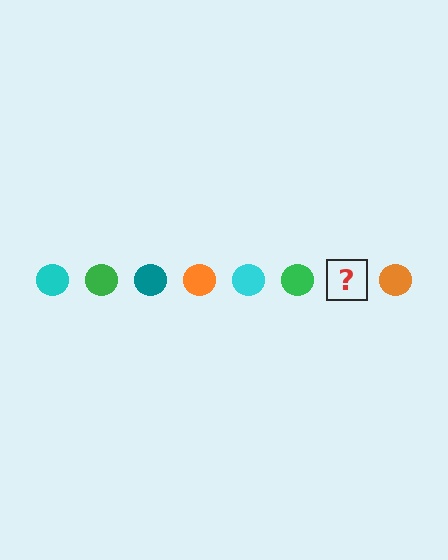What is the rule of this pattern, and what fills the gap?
The rule is that the pattern cycles through cyan, green, teal, orange circles. The gap should be filled with a teal circle.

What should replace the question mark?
The question mark should be replaced with a teal circle.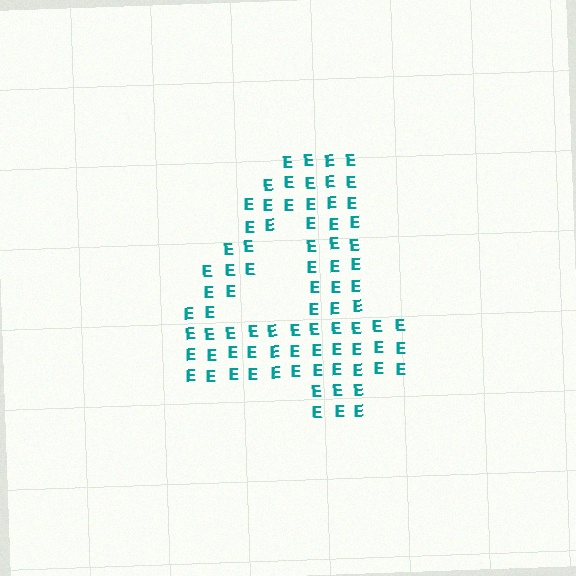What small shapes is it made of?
It is made of small letter E's.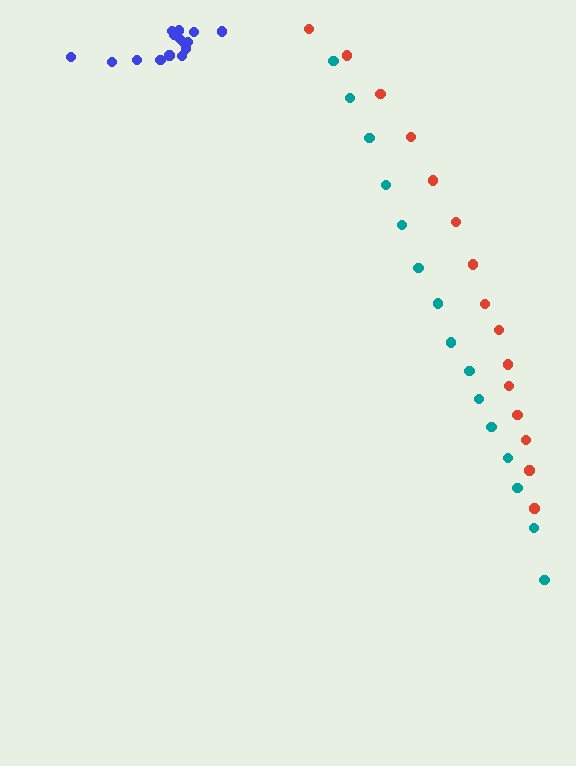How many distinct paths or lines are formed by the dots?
There are 3 distinct paths.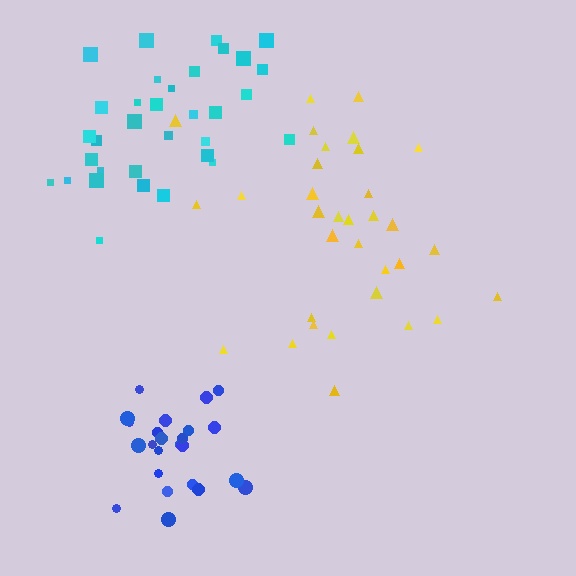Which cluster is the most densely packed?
Blue.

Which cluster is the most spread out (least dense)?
Yellow.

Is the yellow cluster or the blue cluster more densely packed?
Blue.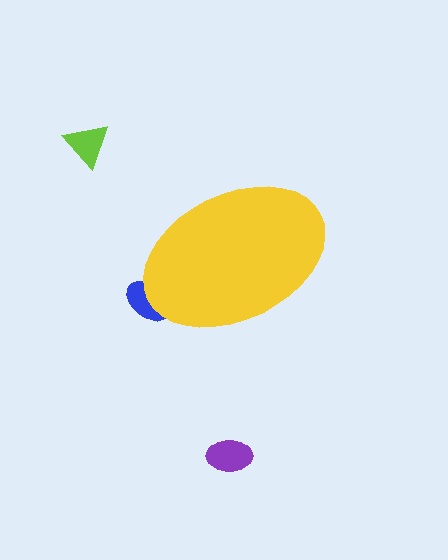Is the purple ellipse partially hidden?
No, the purple ellipse is fully visible.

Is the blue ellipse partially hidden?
Yes, the blue ellipse is partially hidden behind the yellow ellipse.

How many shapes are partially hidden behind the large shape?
1 shape is partially hidden.